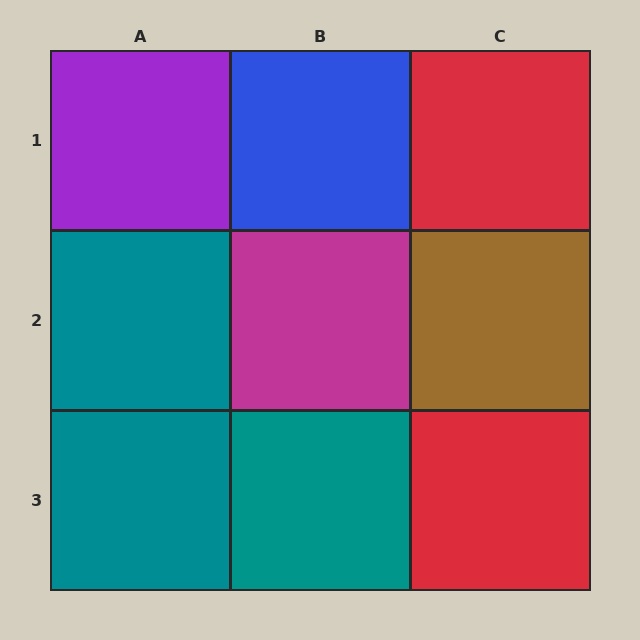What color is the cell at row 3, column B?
Teal.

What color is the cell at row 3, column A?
Teal.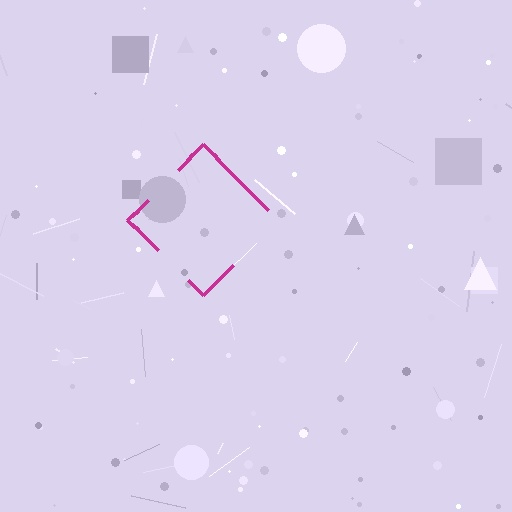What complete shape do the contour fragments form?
The contour fragments form a diamond.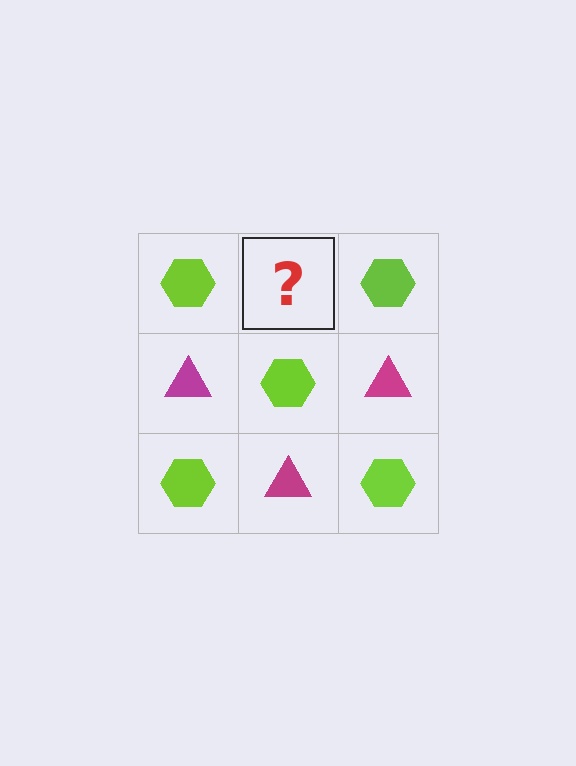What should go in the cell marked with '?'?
The missing cell should contain a magenta triangle.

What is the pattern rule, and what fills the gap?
The rule is that it alternates lime hexagon and magenta triangle in a checkerboard pattern. The gap should be filled with a magenta triangle.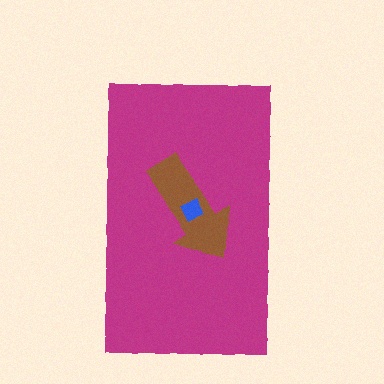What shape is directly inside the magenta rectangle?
The brown arrow.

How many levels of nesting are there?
3.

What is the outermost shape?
The magenta rectangle.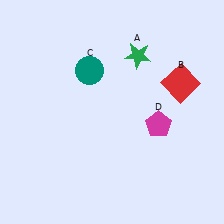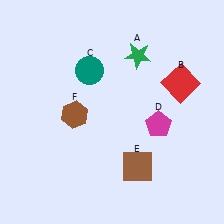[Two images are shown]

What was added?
A brown square (E), a brown hexagon (F) were added in Image 2.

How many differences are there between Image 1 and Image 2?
There are 2 differences between the two images.